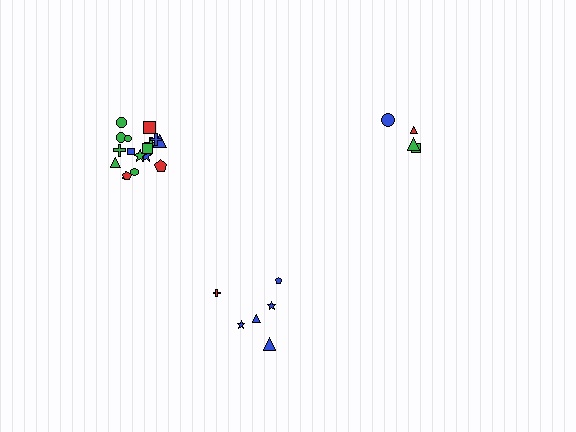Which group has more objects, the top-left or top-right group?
The top-left group.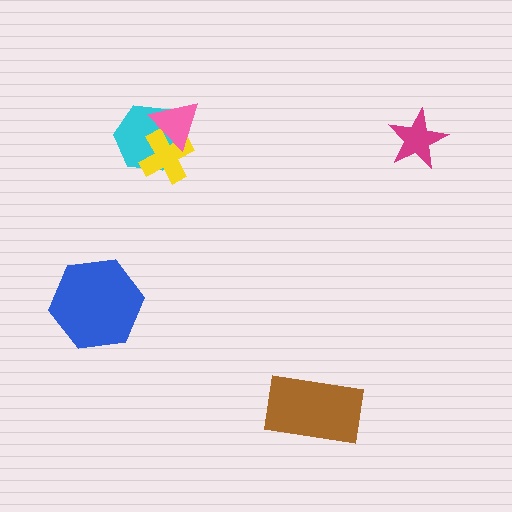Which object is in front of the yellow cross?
The pink triangle is in front of the yellow cross.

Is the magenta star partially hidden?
No, no other shape covers it.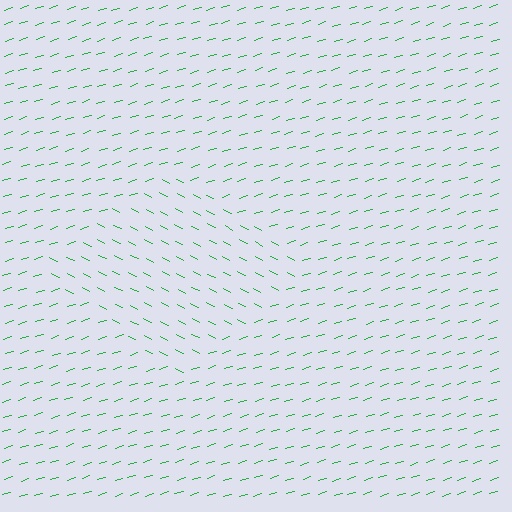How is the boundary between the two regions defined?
The boundary is defined purely by a change in line orientation (approximately 45 degrees difference). All lines are the same color and thickness.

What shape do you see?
I see a diamond.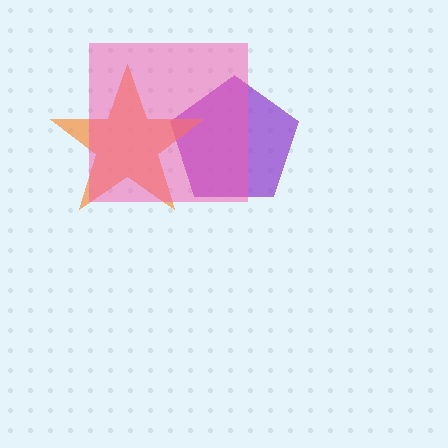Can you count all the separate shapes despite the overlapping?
Yes, there are 3 separate shapes.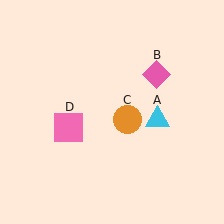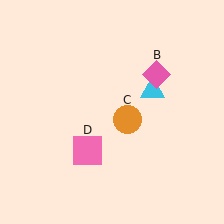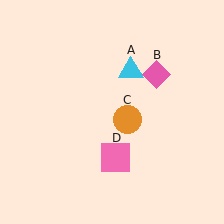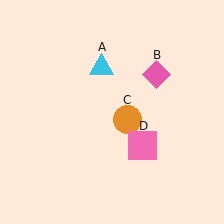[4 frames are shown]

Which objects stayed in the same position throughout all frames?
Pink diamond (object B) and orange circle (object C) remained stationary.